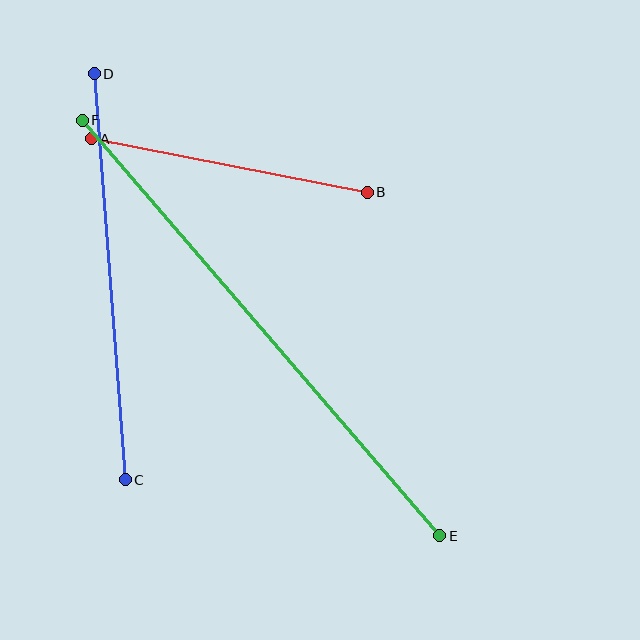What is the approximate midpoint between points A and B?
The midpoint is at approximately (229, 166) pixels.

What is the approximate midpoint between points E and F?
The midpoint is at approximately (261, 328) pixels.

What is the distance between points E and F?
The distance is approximately 548 pixels.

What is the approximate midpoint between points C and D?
The midpoint is at approximately (110, 277) pixels.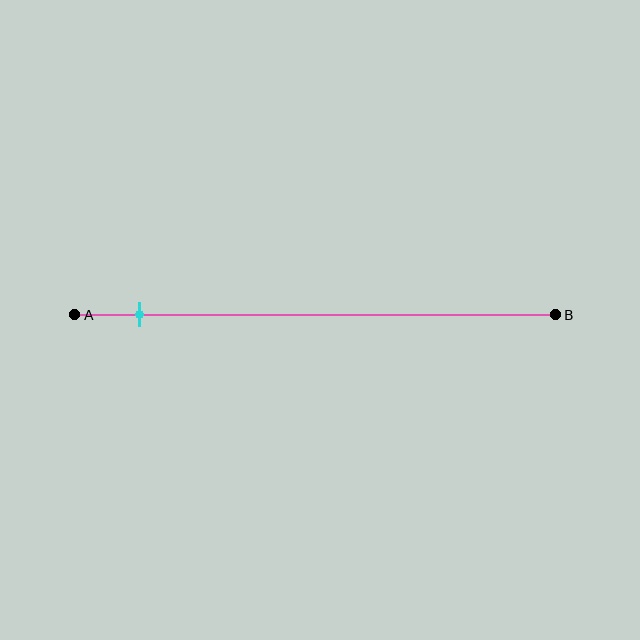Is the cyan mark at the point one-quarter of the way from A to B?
No, the mark is at about 15% from A, not at the 25% one-quarter point.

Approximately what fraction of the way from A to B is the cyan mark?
The cyan mark is approximately 15% of the way from A to B.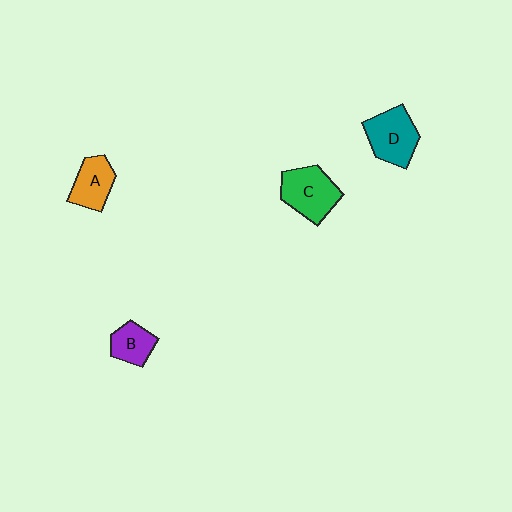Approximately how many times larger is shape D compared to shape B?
Approximately 1.6 times.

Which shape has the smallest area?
Shape B (purple).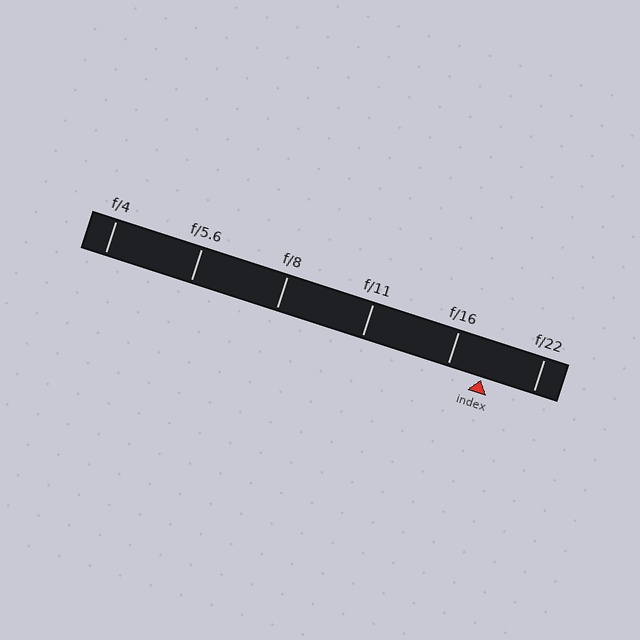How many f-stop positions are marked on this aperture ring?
There are 6 f-stop positions marked.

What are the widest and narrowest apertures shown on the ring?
The widest aperture shown is f/4 and the narrowest is f/22.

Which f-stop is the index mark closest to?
The index mark is closest to f/16.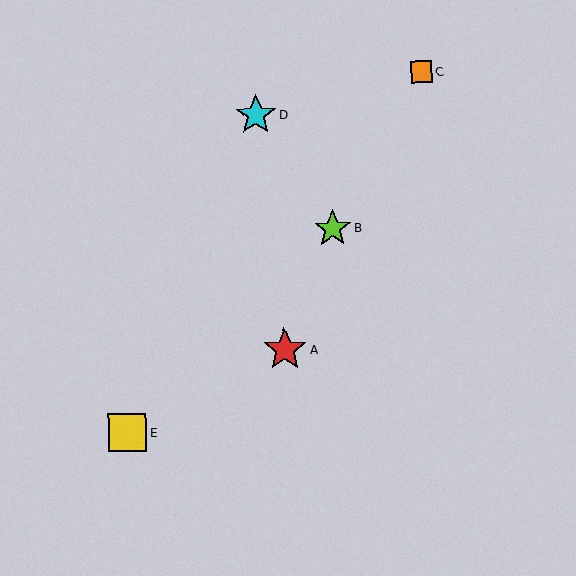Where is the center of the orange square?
The center of the orange square is at (421, 72).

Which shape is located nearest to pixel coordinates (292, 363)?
The red star (labeled A) at (285, 350) is nearest to that location.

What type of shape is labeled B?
Shape B is a lime star.